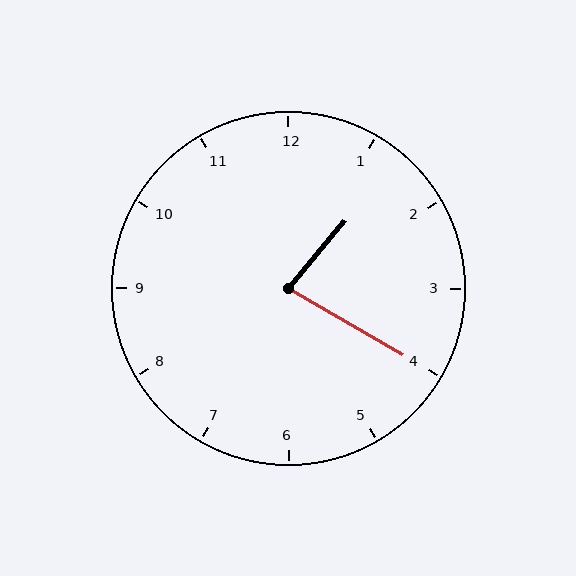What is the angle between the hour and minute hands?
Approximately 80 degrees.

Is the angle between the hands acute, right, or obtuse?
It is acute.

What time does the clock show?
1:20.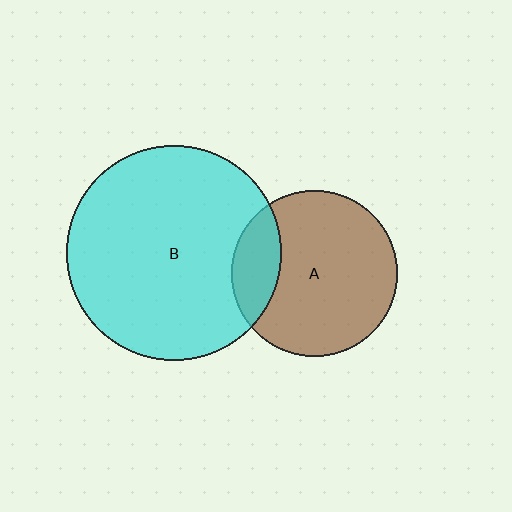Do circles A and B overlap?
Yes.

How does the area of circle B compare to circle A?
Approximately 1.7 times.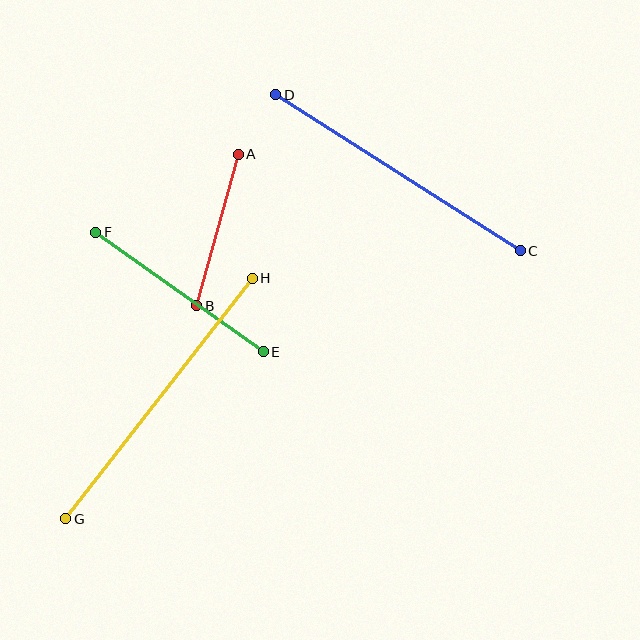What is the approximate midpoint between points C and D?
The midpoint is at approximately (398, 173) pixels.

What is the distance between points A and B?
The distance is approximately 157 pixels.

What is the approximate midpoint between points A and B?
The midpoint is at approximately (217, 230) pixels.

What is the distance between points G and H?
The distance is approximately 304 pixels.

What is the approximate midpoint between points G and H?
The midpoint is at approximately (159, 399) pixels.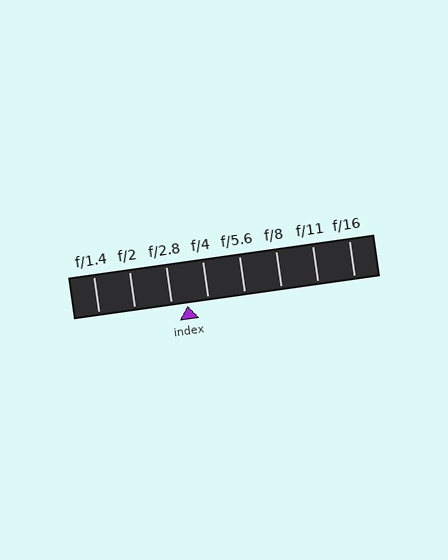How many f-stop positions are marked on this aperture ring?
There are 8 f-stop positions marked.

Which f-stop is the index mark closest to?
The index mark is closest to f/2.8.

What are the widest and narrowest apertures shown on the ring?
The widest aperture shown is f/1.4 and the narrowest is f/16.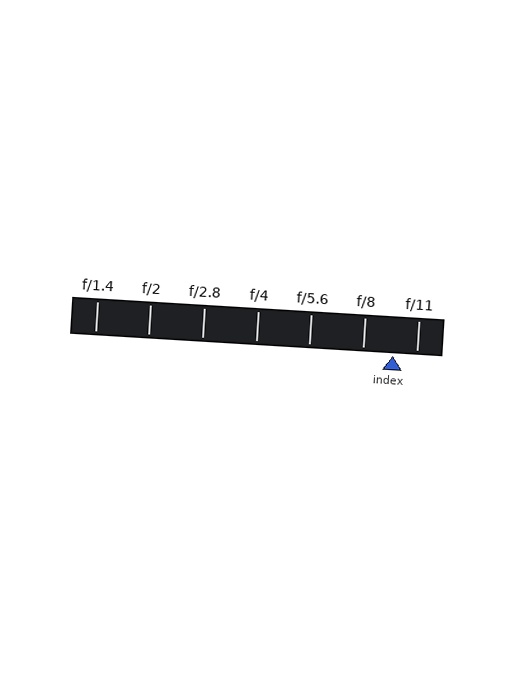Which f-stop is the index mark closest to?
The index mark is closest to f/11.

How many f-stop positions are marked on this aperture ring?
There are 7 f-stop positions marked.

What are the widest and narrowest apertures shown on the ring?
The widest aperture shown is f/1.4 and the narrowest is f/11.